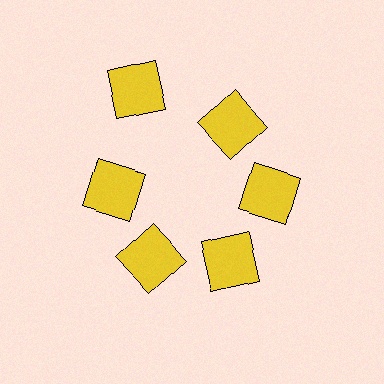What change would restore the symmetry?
The symmetry would be restored by moving it inward, back onto the ring so that all 6 squares sit at equal angles and equal distance from the center.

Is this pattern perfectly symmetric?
No. The 6 yellow squares are arranged in a ring, but one element near the 11 o'clock position is pushed outward from the center, breaking the 6-fold rotational symmetry.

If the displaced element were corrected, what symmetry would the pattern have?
It would have 6-fold rotational symmetry — the pattern would map onto itself every 60 degrees.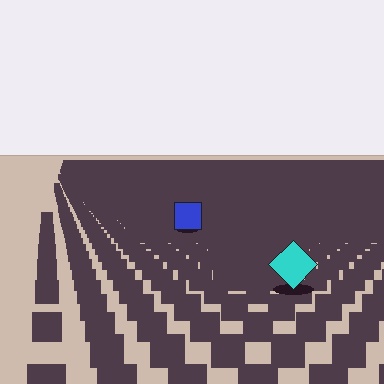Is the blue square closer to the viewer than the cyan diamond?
No. The cyan diamond is closer — you can tell from the texture gradient: the ground texture is coarser near it.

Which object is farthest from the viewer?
The blue square is farthest from the viewer. It appears smaller and the ground texture around it is denser.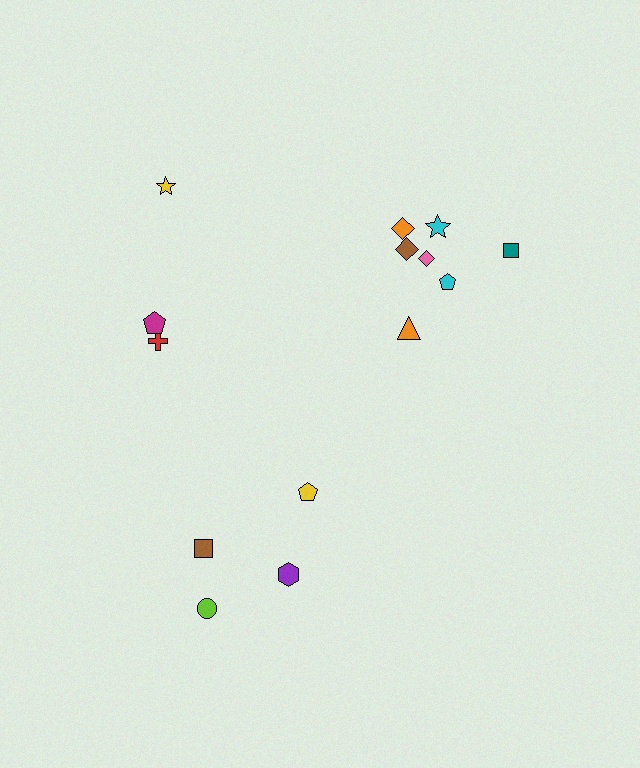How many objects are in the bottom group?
There are 4 objects.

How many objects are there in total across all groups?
There are 14 objects.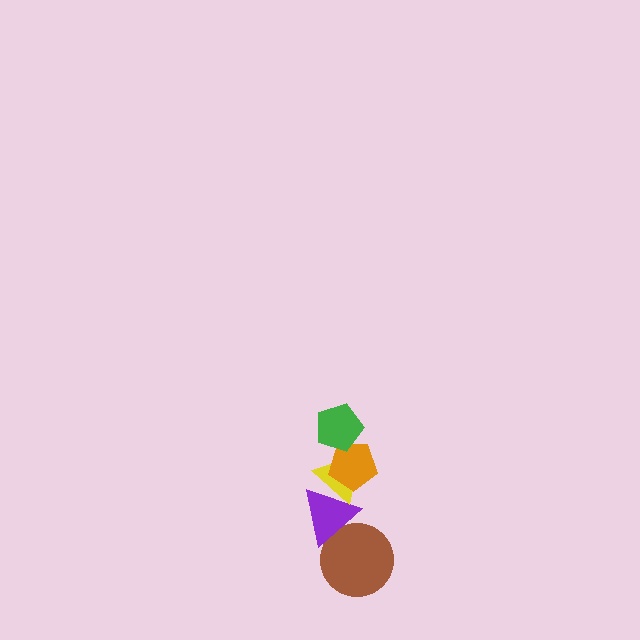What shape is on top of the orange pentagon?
The green pentagon is on top of the orange pentagon.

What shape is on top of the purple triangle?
The yellow triangle is on top of the purple triangle.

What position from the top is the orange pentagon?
The orange pentagon is 2nd from the top.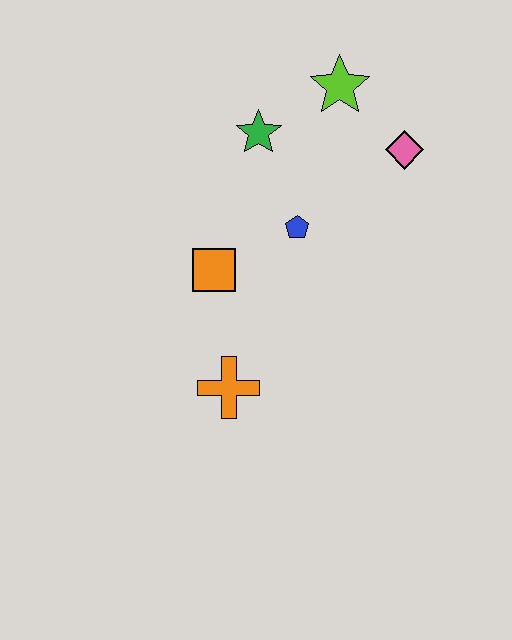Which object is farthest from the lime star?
The orange cross is farthest from the lime star.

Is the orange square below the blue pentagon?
Yes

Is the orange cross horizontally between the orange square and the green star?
Yes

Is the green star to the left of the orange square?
No